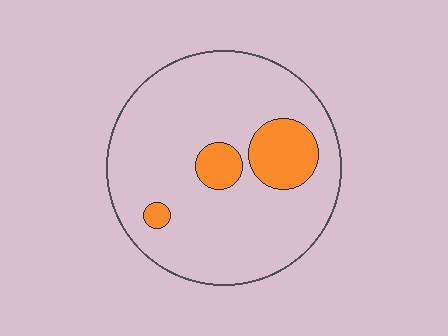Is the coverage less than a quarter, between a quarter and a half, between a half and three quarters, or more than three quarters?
Less than a quarter.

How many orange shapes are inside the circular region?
3.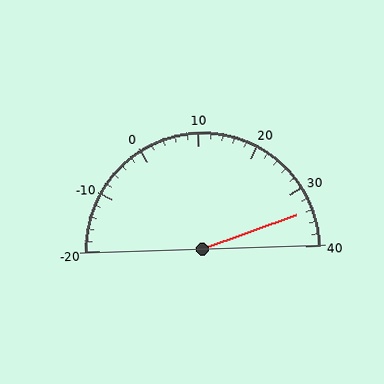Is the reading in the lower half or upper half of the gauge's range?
The reading is in the upper half of the range (-20 to 40).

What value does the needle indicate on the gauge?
The needle indicates approximately 34.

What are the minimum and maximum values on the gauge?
The gauge ranges from -20 to 40.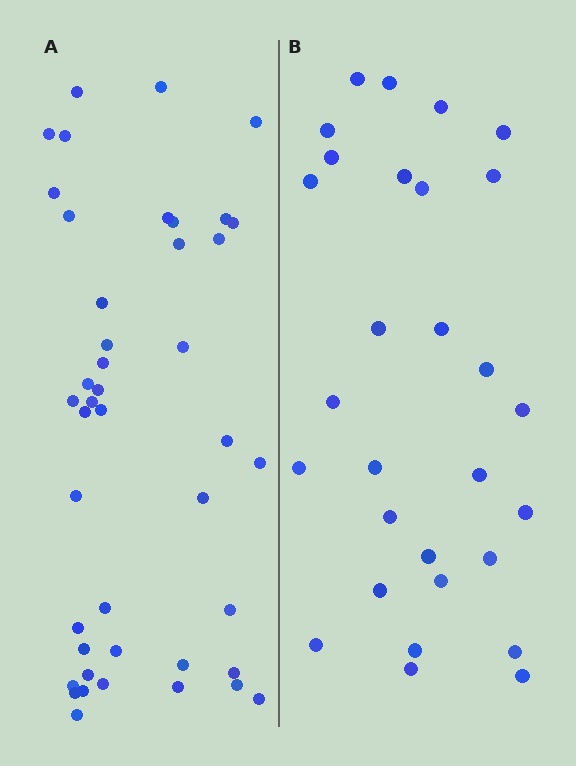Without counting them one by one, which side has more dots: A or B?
Region A (the left region) has more dots.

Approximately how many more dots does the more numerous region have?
Region A has approximately 15 more dots than region B.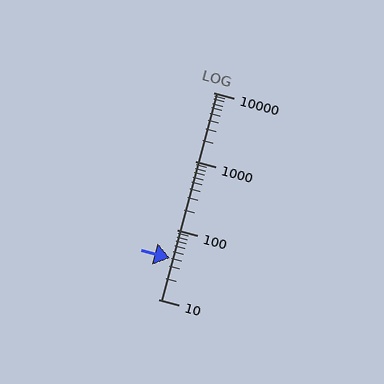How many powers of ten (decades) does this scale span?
The scale spans 3 decades, from 10 to 10000.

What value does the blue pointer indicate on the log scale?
The pointer indicates approximately 39.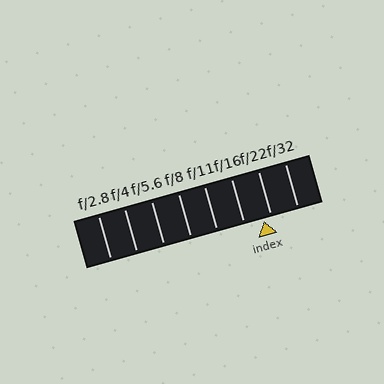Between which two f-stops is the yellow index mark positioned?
The index mark is between f/16 and f/22.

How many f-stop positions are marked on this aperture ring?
There are 8 f-stop positions marked.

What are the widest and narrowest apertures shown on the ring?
The widest aperture shown is f/2.8 and the narrowest is f/32.